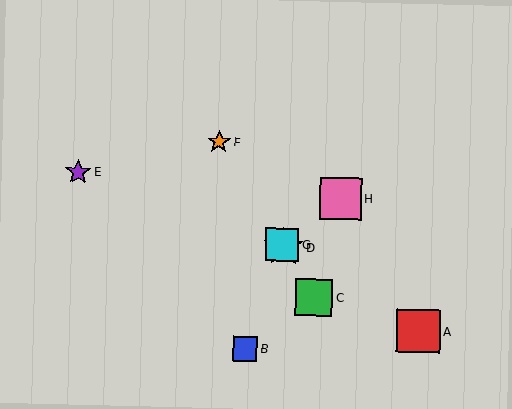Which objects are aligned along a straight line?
Objects C, D, F, G are aligned along a straight line.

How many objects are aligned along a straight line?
4 objects (C, D, F, G) are aligned along a straight line.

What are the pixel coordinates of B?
Object B is at (245, 349).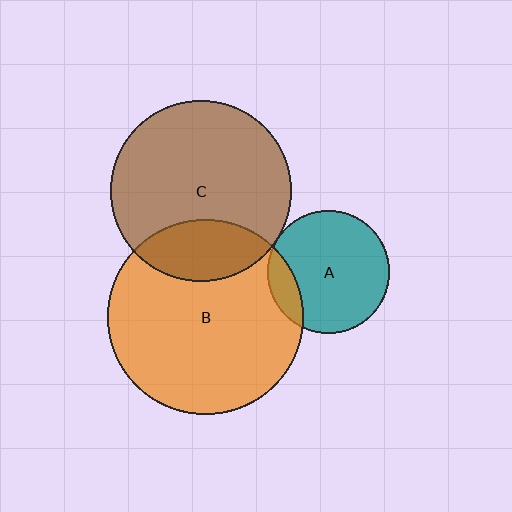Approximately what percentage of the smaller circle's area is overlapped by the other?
Approximately 15%.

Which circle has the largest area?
Circle B (orange).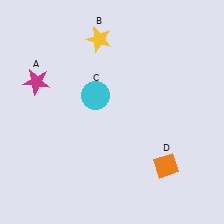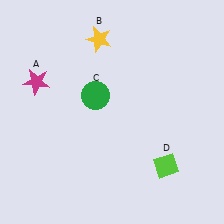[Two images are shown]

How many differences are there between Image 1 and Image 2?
There are 2 differences between the two images.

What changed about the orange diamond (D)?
In Image 1, D is orange. In Image 2, it changed to lime.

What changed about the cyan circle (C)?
In Image 1, C is cyan. In Image 2, it changed to green.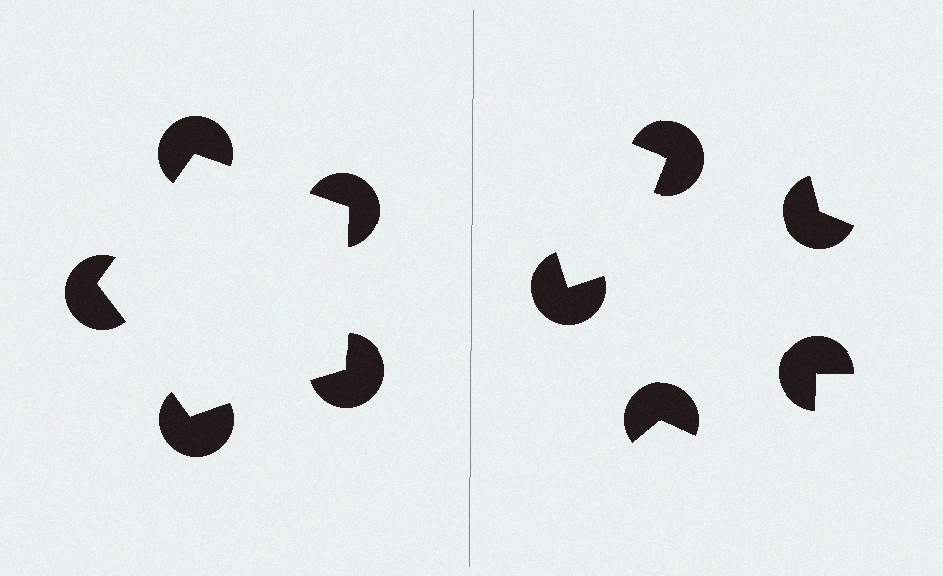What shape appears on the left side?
An illusory pentagon.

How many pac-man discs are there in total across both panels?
10 — 5 on each side.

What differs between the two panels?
The pac-man discs are positioned identically on both sides; only the wedge orientations differ. On the left they align to a pentagon; on the right they are misaligned.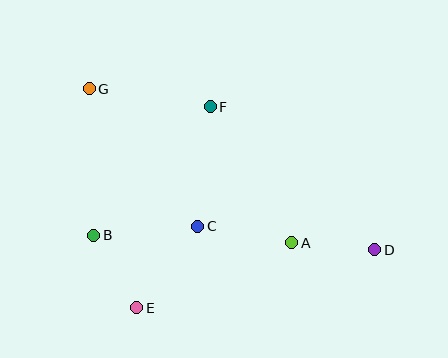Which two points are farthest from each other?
Points D and G are farthest from each other.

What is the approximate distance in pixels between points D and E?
The distance between D and E is approximately 245 pixels.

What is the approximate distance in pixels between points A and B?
The distance between A and B is approximately 198 pixels.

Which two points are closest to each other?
Points A and D are closest to each other.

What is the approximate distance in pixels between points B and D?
The distance between B and D is approximately 281 pixels.